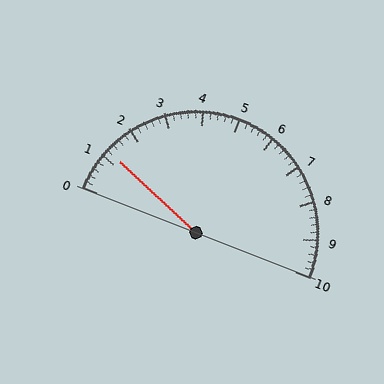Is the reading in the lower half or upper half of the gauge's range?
The reading is in the lower half of the range (0 to 10).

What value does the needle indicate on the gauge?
The needle indicates approximately 1.2.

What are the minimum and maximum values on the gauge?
The gauge ranges from 0 to 10.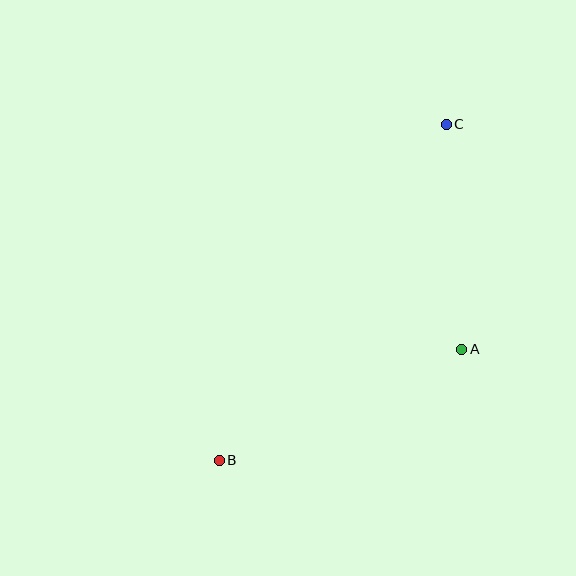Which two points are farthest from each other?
Points B and C are farthest from each other.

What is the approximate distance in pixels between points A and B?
The distance between A and B is approximately 267 pixels.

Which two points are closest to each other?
Points A and C are closest to each other.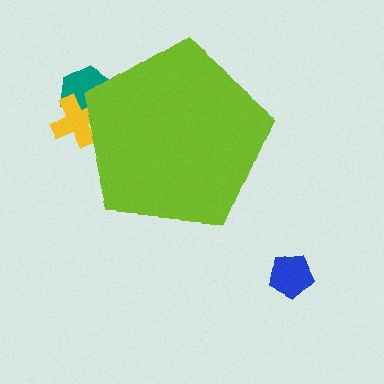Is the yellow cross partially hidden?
Yes, the yellow cross is partially hidden behind the lime pentagon.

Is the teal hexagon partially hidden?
Yes, the teal hexagon is partially hidden behind the lime pentagon.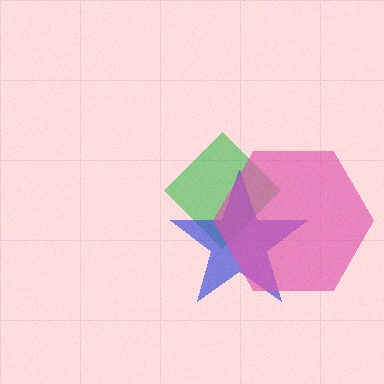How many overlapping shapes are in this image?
There are 3 overlapping shapes in the image.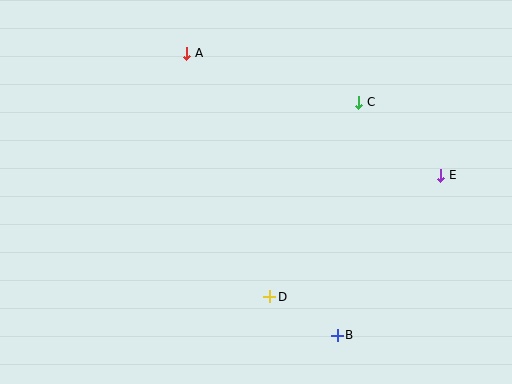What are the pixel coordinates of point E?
Point E is at (441, 176).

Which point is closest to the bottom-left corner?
Point D is closest to the bottom-left corner.